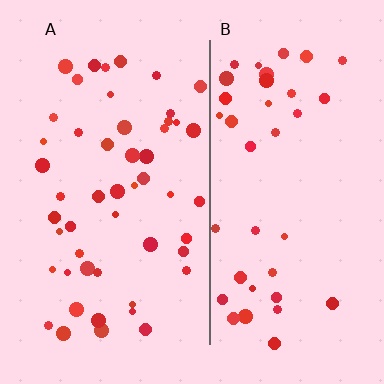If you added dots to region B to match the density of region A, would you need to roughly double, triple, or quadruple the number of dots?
Approximately double.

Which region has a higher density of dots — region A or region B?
A (the left).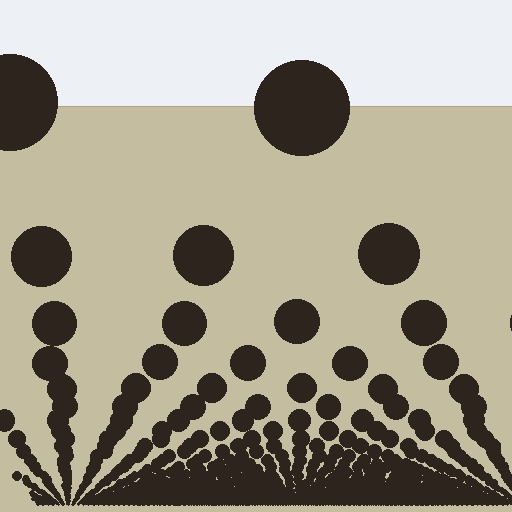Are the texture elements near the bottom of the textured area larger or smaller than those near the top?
Smaller. The gradient is inverted — elements near the bottom are smaller and denser.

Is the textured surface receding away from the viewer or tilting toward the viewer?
The surface appears to tilt toward the viewer. Texture elements get larger and sparser toward the top.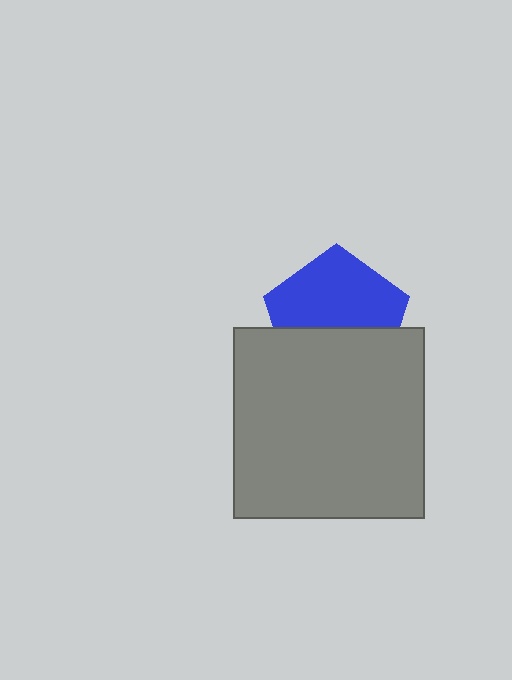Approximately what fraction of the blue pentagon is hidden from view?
Roughly 43% of the blue pentagon is hidden behind the gray square.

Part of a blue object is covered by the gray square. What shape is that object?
It is a pentagon.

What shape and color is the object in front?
The object in front is a gray square.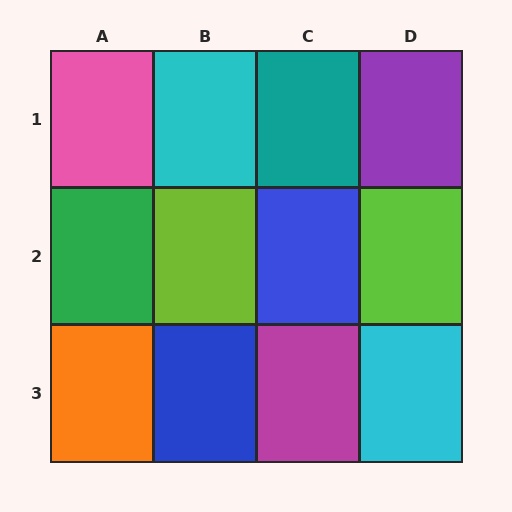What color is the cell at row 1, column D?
Purple.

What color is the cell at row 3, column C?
Magenta.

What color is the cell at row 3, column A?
Orange.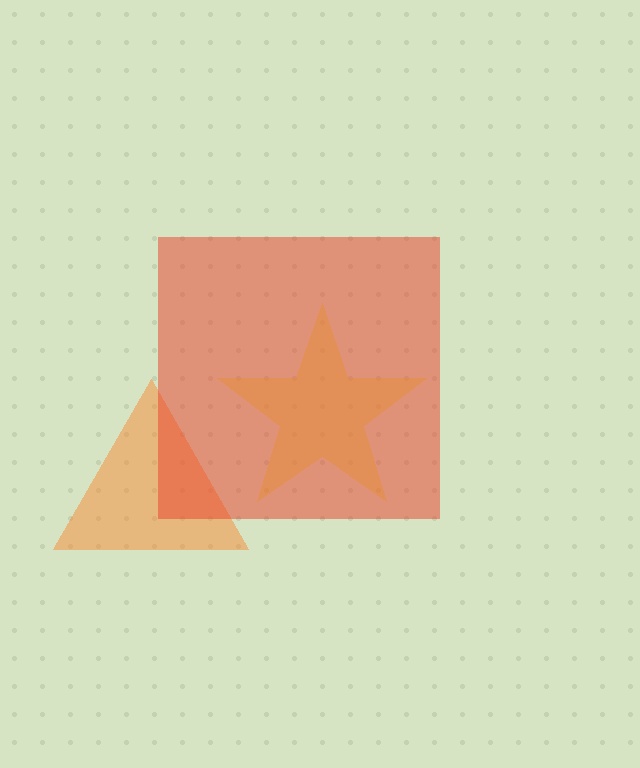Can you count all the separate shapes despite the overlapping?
Yes, there are 3 separate shapes.